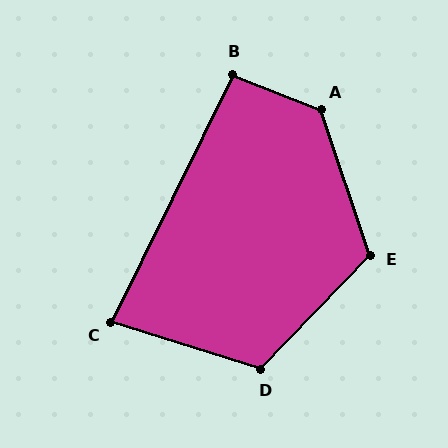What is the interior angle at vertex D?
Approximately 117 degrees (obtuse).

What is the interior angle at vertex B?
Approximately 94 degrees (approximately right).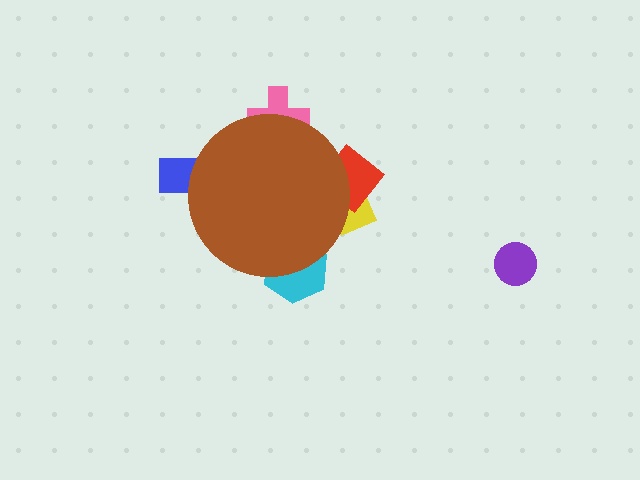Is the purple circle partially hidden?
No, the purple circle is fully visible.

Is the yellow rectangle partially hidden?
Yes, the yellow rectangle is partially hidden behind the brown circle.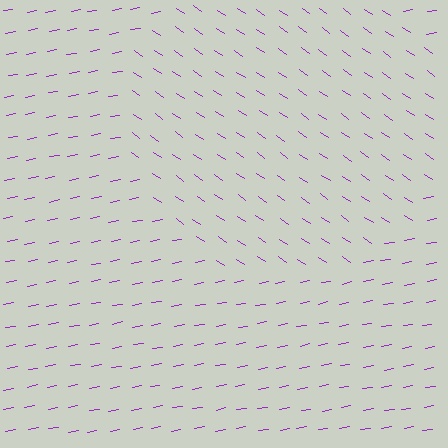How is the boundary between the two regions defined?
The boundary is defined purely by a change in line orientation (approximately 45 degrees difference). All lines are the same color and thickness.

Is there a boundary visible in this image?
Yes, there is a texture boundary formed by a change in line orientation.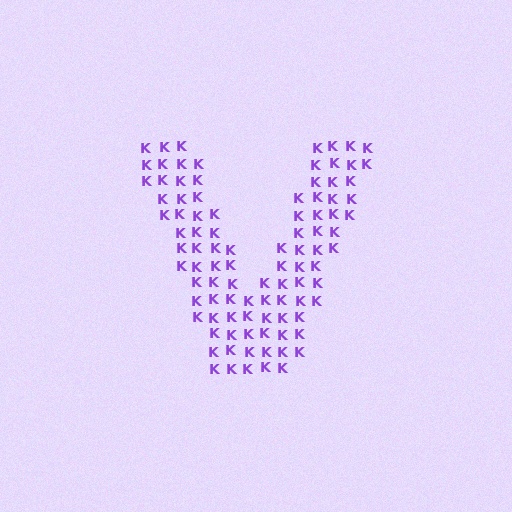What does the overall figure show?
The overall figure shows the letter V.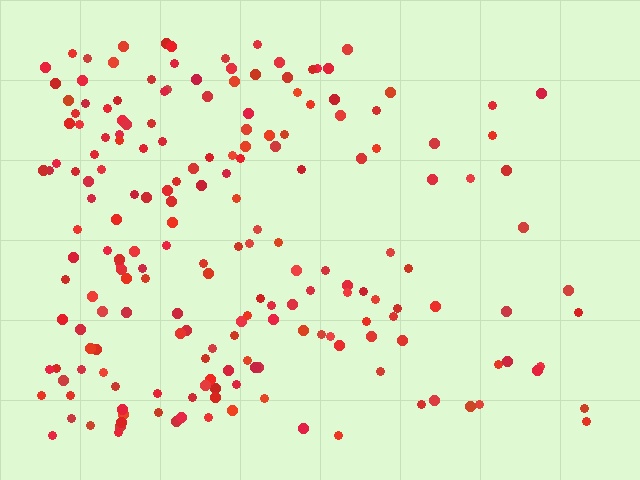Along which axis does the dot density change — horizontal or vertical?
Horizontal.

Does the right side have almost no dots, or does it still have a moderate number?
Still a moderate number, just noticeably fewer than the left.